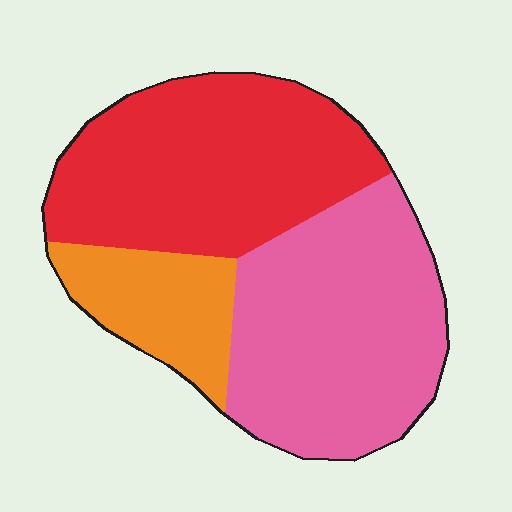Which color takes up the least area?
Orange, at roughly 15%.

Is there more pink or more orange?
Pink.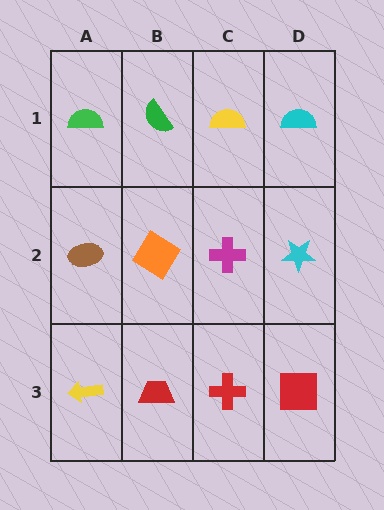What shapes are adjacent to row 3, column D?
A cyan star (row 2, column D), a red cross (row 3, column C).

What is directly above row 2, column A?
A green semicircle.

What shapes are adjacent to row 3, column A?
A brown ellipse (row 2, column A), a red trapezoid (row 3, column B).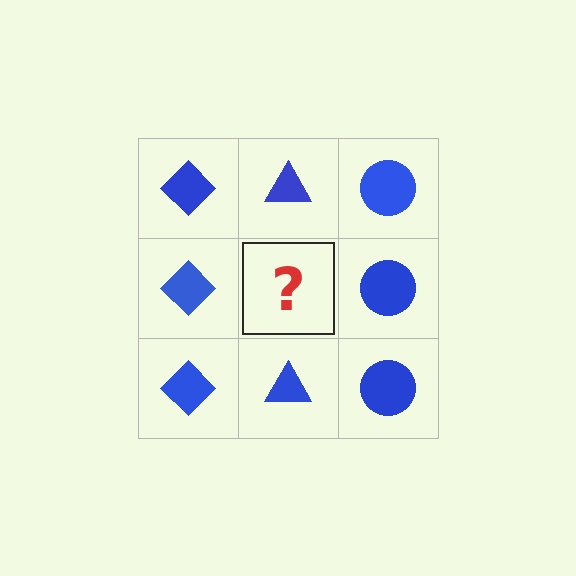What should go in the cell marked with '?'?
The missing cell should contain a blue triangle.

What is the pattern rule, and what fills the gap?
The rule is that each column has a consistent shape. The gap should be filled with a blue triangle.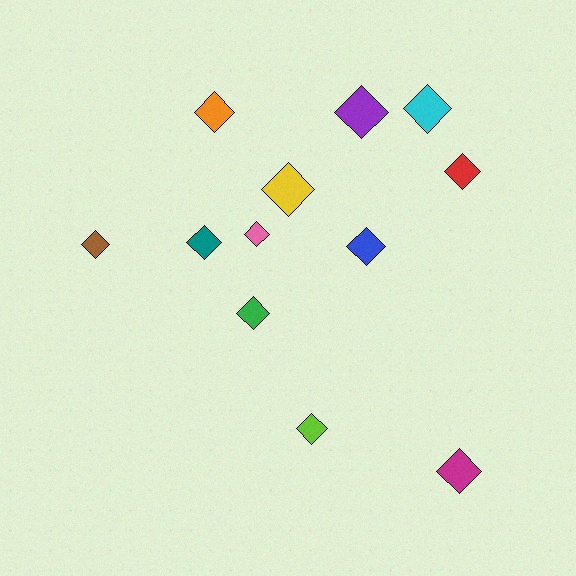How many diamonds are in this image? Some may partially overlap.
There are 12 diamonds.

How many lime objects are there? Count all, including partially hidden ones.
There is 1 lime object.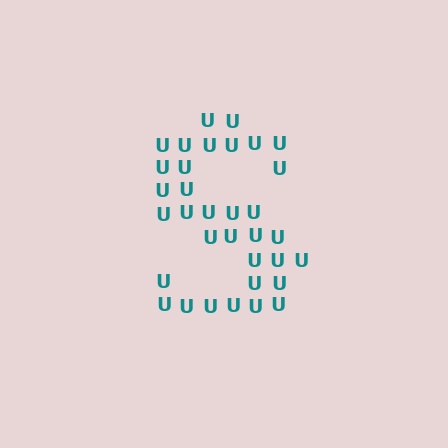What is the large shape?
The large shape is the letter S.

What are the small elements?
The small elements are letter U's.